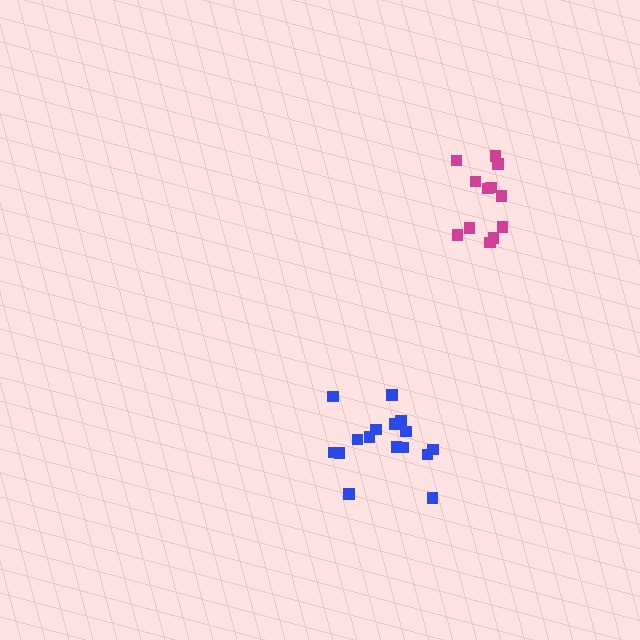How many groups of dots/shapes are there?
There are 2 groups.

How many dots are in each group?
Group 1: 16 dots, Group 2: 13 dots (29 total).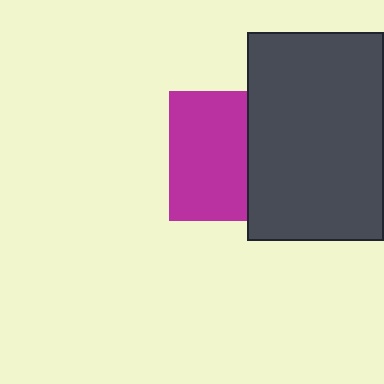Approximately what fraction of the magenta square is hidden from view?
Roughly 39% of the magenta square is hidden behind the dark gray rectangle.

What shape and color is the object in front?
The object in front is a dark gray rectangle.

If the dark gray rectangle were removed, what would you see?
You would see the complete magenta square.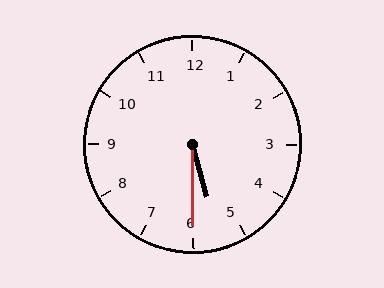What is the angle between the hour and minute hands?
Approximately 15 degrees.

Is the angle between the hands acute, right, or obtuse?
It is acute.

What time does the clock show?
5:30.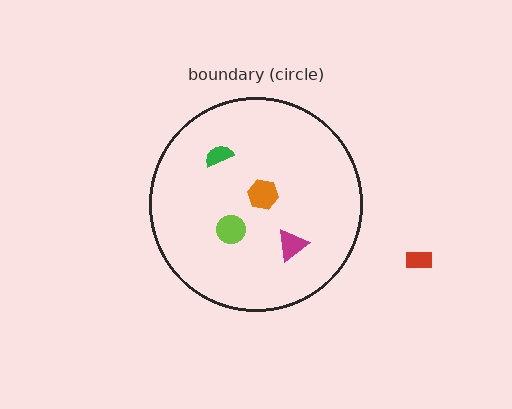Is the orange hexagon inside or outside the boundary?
Inside.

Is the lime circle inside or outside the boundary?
Inside.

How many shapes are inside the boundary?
4 inside, 1 outside.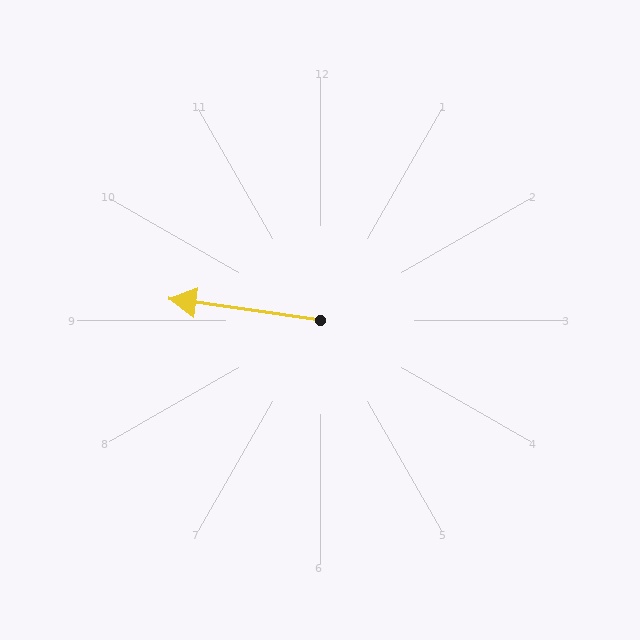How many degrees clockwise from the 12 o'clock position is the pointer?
Approximately 278 degrees.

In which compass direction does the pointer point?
West.